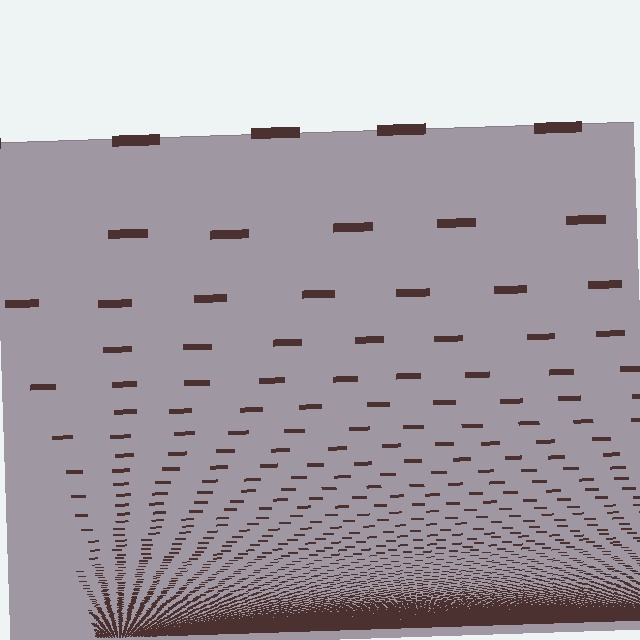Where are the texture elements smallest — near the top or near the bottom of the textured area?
Near the bottom.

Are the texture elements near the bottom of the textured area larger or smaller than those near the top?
Smaller. The gradient is inverted — elements near the bottom are smaller and denser.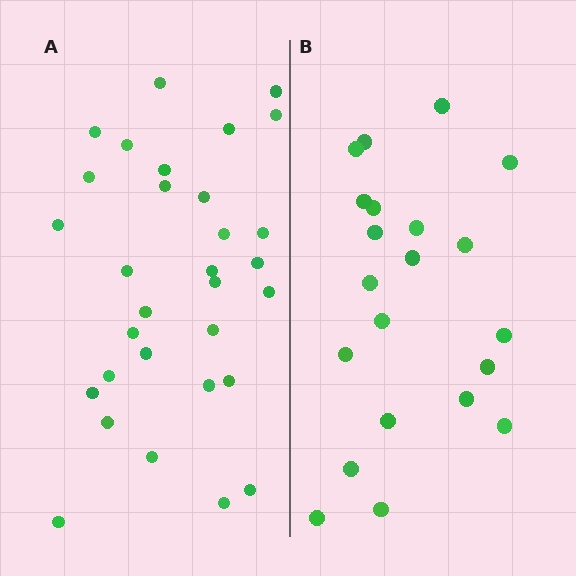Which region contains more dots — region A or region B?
Region A (the left region) has more dots.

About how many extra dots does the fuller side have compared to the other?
Region A has roughly 10 or so more dots than region B.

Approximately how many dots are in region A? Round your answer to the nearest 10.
About 30 dots. (The exact count is 31, which rounds to 30.)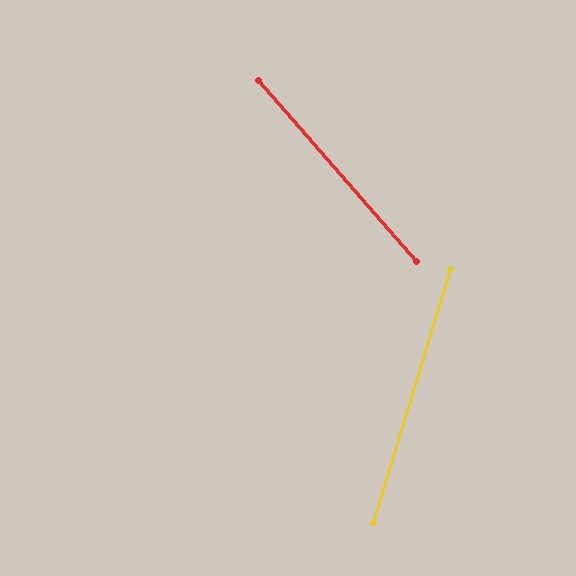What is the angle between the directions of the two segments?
Approximately 58 degrees.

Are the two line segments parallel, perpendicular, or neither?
Neither parallel nor perpendicular — they differ by about 58°.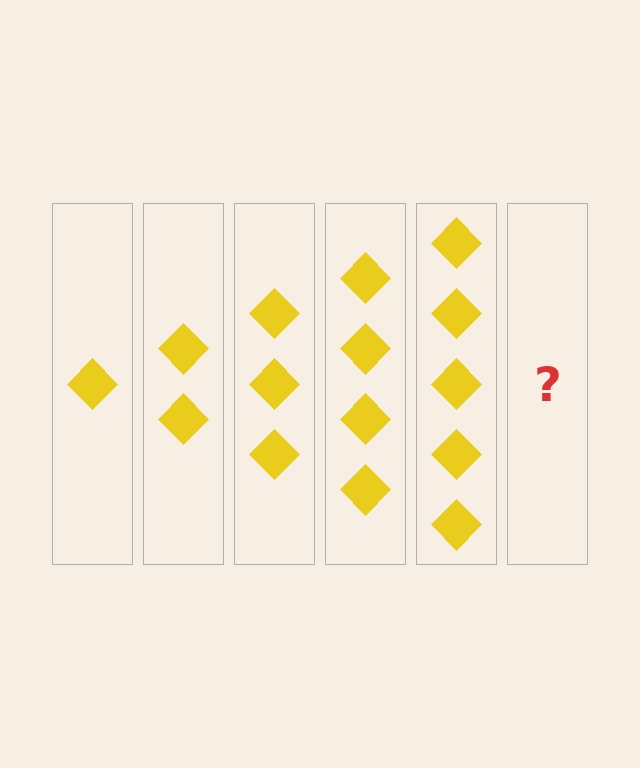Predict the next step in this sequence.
The next step is 6 diamonds.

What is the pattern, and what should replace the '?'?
The pattern is that each step adds one more diamond. The '?' should be 6 diamonds.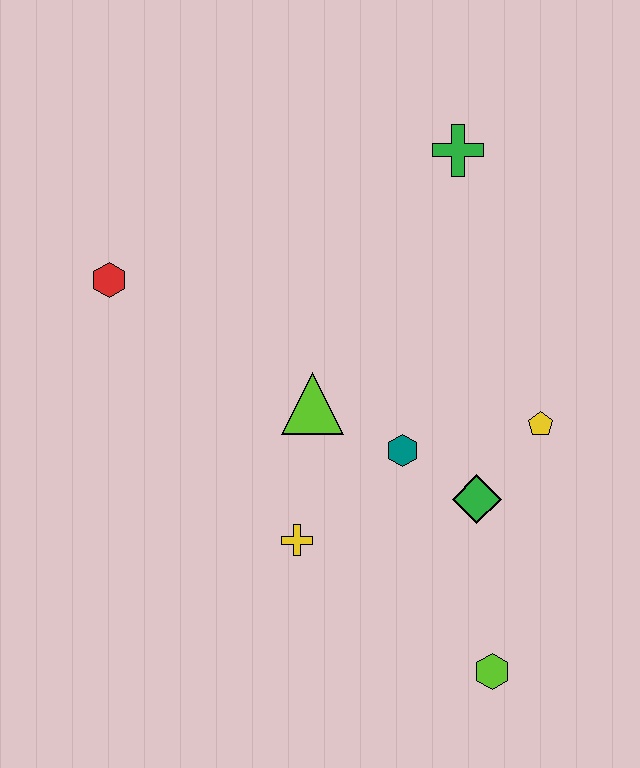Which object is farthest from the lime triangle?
The lime hexagon is farthest from the lime triangle.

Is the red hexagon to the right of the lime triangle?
No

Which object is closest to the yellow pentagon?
The green diamond is closest to the yellow pentagon.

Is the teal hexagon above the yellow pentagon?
No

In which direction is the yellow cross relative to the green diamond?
The yellow cross is to the left of the green diamond.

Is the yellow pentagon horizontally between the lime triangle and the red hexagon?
No